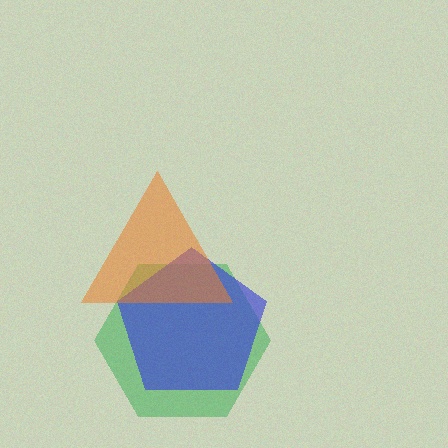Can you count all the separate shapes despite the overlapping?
Yes, there are 3 separate shapes.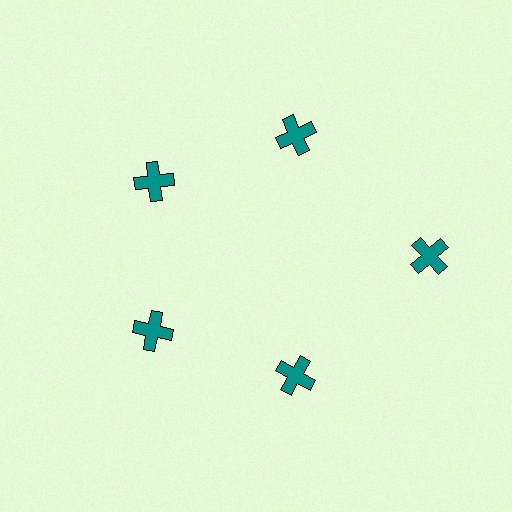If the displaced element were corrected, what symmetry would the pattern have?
It would have 5-fold rotational symmetry — the pattern would map onto itself every 72 degrees.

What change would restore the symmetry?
The symmetry would be restored by moving it inward, back onto the ring so that all 5 crosses sit at equal angles and equal distance from the center.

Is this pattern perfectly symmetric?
No. The 5 teal crosses are arranged in a ring, but one element near the 3 o'clock position is pushed outward from the center, breaking the 5-fold rotational symmetry.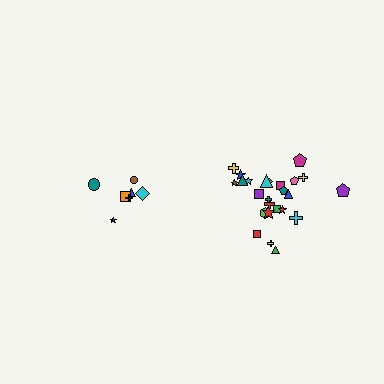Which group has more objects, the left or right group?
The right group.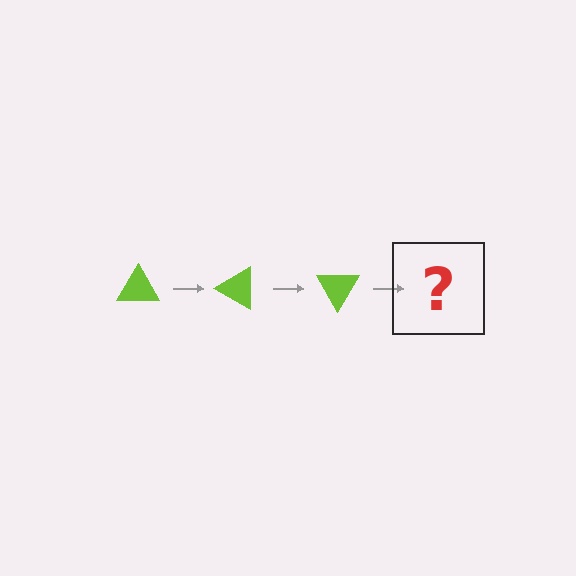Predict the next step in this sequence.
The next step is a lime triangle rotated 90 degrees.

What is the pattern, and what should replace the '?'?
The pattern is that the triangle rotates 30 degrees each step. The '?' should be a lime triangle rotated 90 degrees.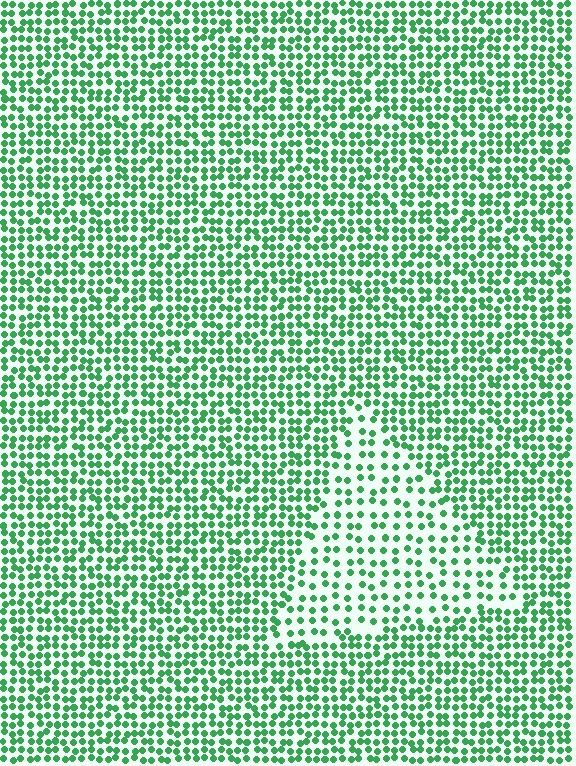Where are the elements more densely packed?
The elements are more densely packed outside the triangle boundary.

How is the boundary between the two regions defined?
The boundary is defined by a change in element density (approximately 1.9x ratio). All elements are the same color, size, and shape.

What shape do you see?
I see a triangle.